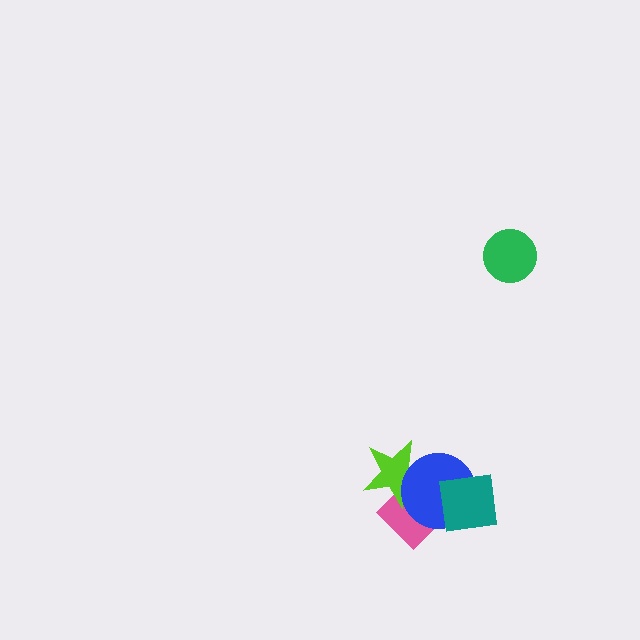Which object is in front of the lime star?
The blue circle is in front of the lime star.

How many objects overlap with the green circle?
0 objects overlap with the green circle.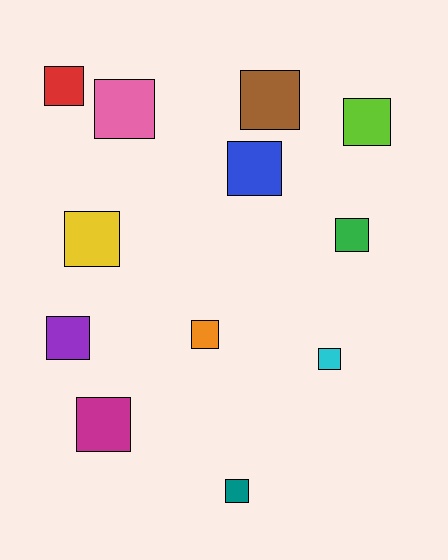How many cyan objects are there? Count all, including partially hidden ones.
There is 1 cyan object.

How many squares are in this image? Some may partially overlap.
There are 12 squares.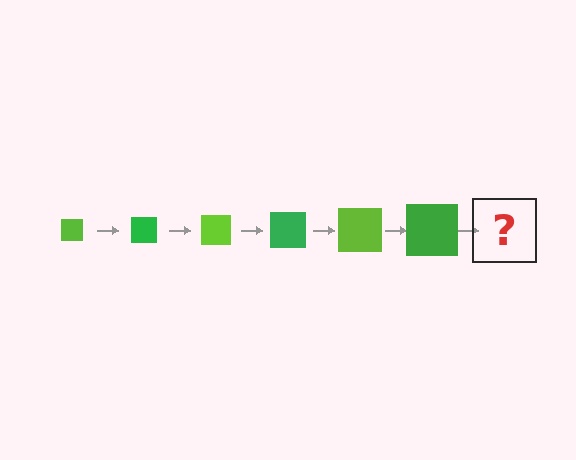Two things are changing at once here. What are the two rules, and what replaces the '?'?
The two rules are that the square grows larger each step and the color cycles through lime and green. The '?' should be a lime square, larger than the previous one.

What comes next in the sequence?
The next element should be a lime square, larger than the previous one.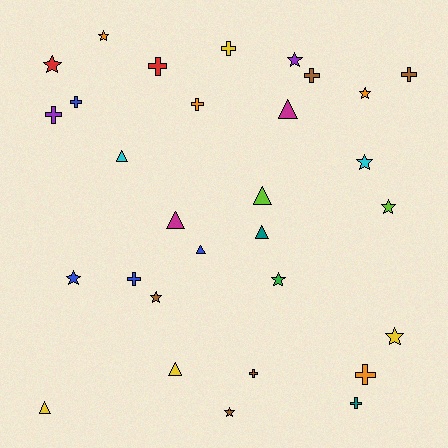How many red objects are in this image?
There are 2 red objects.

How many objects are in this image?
There are 30 objects.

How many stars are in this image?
There are 11 stars.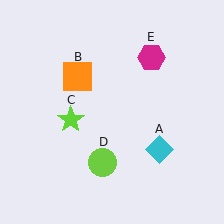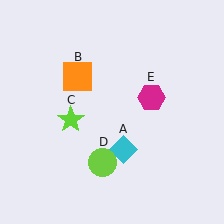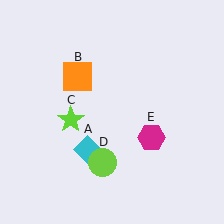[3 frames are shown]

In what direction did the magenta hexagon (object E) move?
The magenta hexagon (object E) moved down.